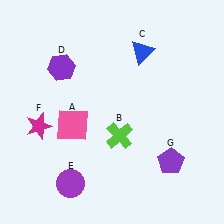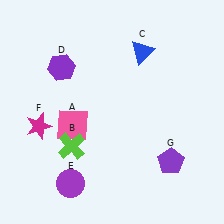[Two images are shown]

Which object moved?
The lime cross (B) moved left.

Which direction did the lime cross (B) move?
The lime cross (B) moved left.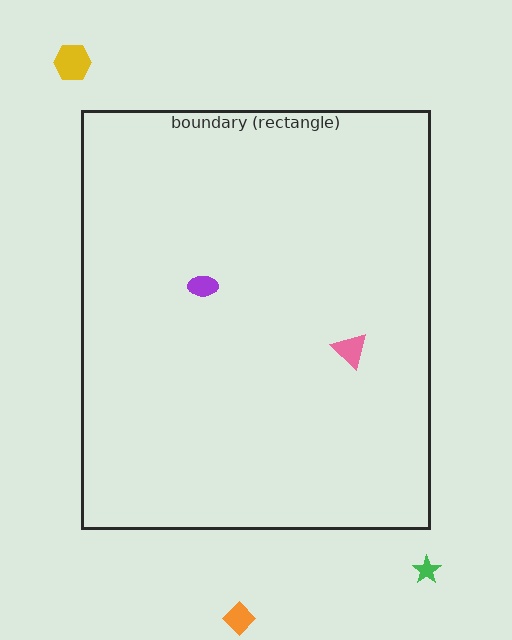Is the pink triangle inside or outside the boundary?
Inside.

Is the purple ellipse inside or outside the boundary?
Inside.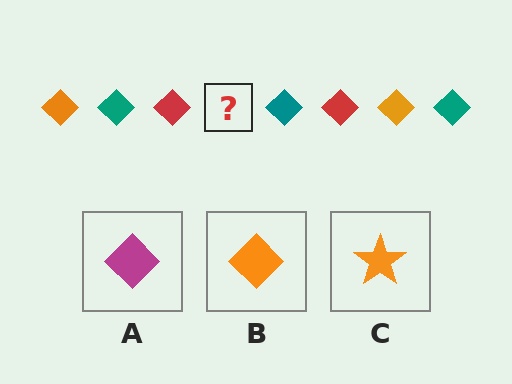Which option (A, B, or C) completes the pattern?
B.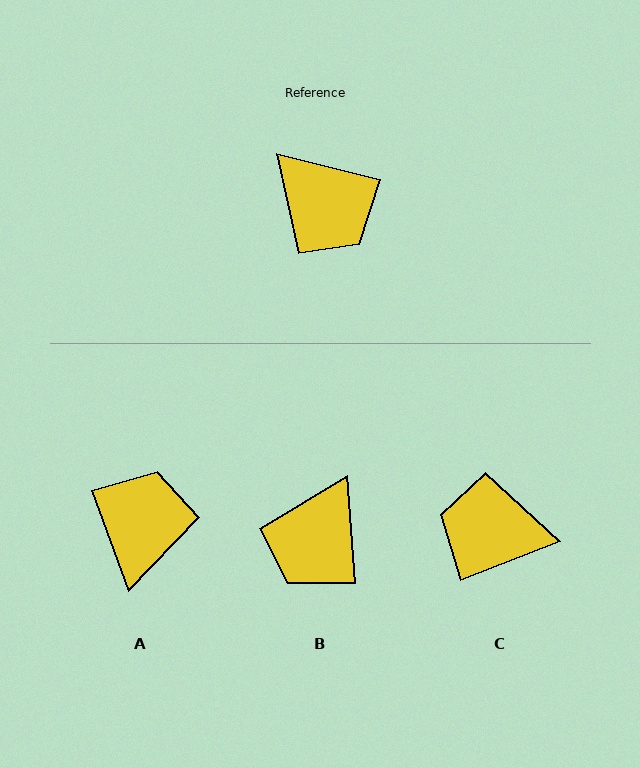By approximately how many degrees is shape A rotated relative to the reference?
Approximately 124 degrees counter-clockwise.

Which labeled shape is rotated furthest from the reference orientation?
C, about 145 degrees away.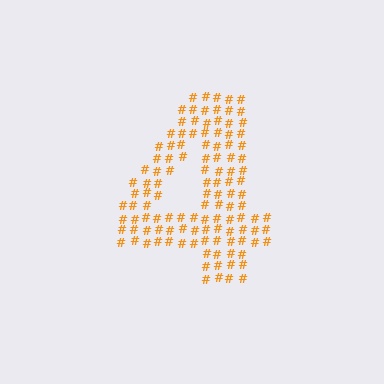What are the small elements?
The small elements are hash symbols.